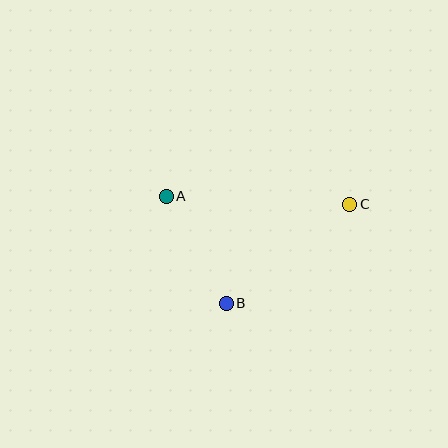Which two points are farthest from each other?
Points A and C are farthest from each other.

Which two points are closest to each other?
Points A and B are closest to each other.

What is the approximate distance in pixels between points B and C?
The distance between B and C is approximately 158 pixels.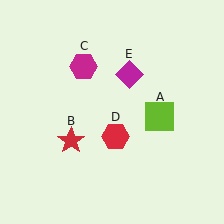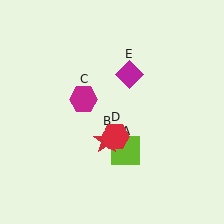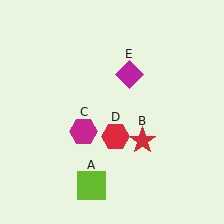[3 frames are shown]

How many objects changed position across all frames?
3 objects changed position: lime square (object A), red star (object B), magenta hexagon (object C).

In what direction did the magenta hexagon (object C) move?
The magenta hexagon (object C) moved down.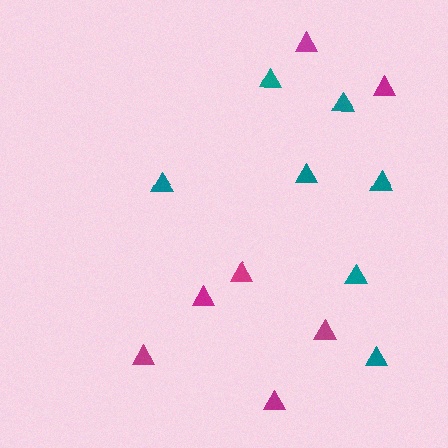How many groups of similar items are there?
There are 2 groups: one group of magenta triangles (7) and one group of teal triangles (7).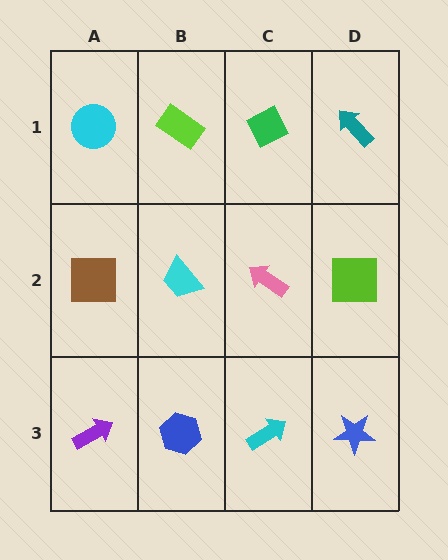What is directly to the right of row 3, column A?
A blue hexagon.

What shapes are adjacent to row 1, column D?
A lime square (row 2, column D), a green diamond (row 1, column C).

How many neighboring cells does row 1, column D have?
2.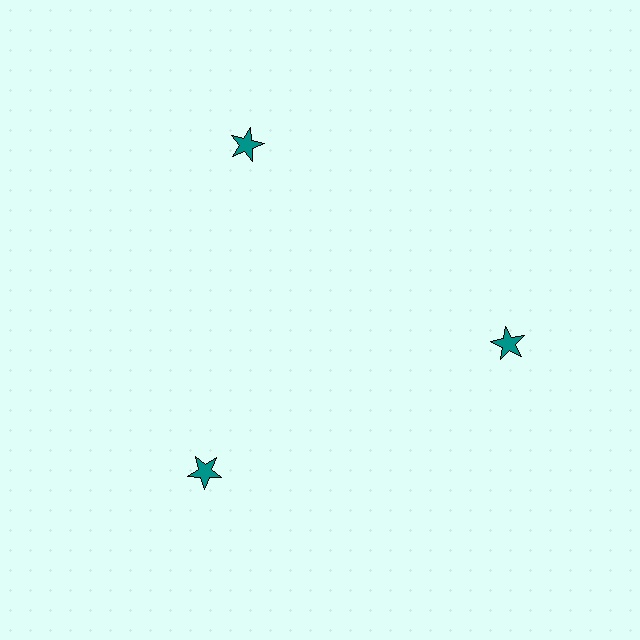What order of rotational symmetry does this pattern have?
This pattern has 3-fold rotational symmetry.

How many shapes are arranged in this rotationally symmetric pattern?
There are 3 shapes, arranged in 3 groups of 1.